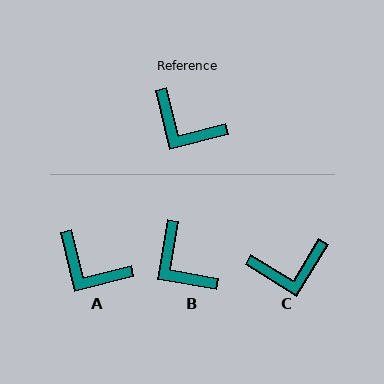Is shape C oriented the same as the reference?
No, it is off by about 45 degrees.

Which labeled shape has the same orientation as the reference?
A.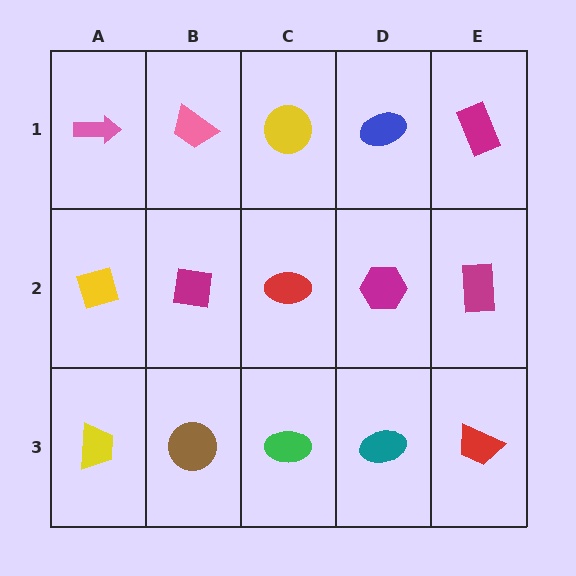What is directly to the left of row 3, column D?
A green ellipse.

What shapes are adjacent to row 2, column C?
A yellow circle (row 1, column C), a green ellipse (row 3, column C), a magenta square (row 2, column B), a magenta hexagon (row 2, column D).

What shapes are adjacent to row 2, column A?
A pink arrow (row 1, column A), a yellow trapezoid (row 3, column A), a magenta square (row 2, column B).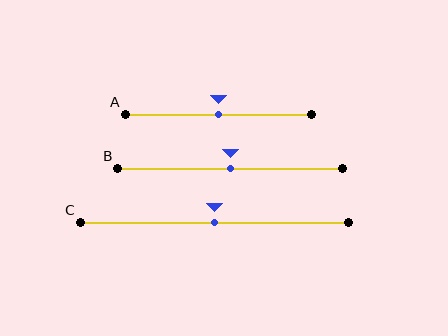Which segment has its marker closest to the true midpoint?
Segment A has its marker closest to the true midpoint.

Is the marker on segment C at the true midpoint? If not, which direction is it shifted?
Yes, the marker on segment C is at the true midpoint.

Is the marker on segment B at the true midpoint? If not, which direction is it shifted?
Yes, the marker on segment B is at the true midpoint.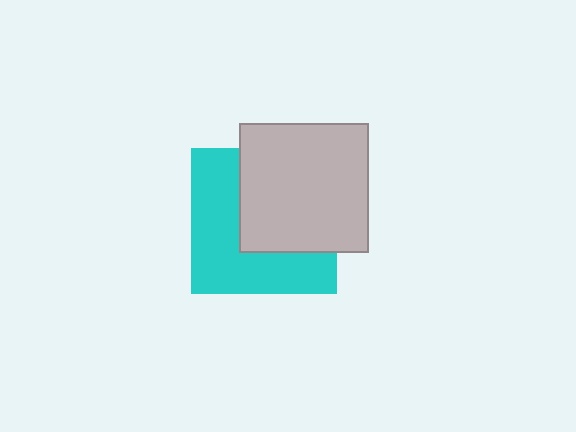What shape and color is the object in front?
The object in front is a light gray rectangle.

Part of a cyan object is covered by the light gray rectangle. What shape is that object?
It is a square.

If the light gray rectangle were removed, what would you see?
You would see the complete cyan square.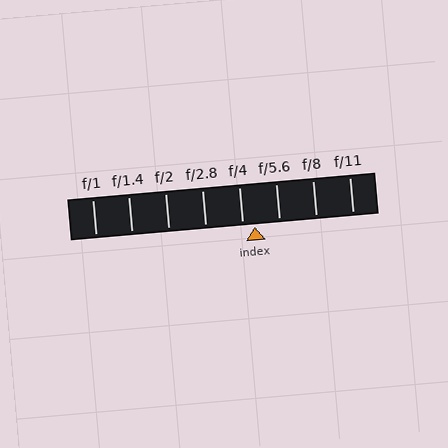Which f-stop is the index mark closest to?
The index mark is closest to f/4.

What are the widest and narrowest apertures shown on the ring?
The widest aperture shown is f/1 and the narrowest is f/11.